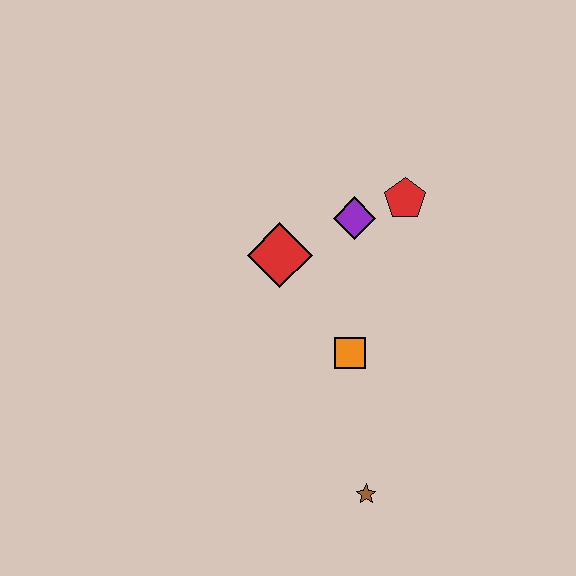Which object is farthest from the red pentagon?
The brown star is farthest from the red pentagon.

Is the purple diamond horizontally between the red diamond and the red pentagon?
Yes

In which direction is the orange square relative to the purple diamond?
The orange square is below the purple diamond.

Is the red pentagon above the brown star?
Yes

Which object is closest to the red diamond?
The purple diamond is closest to the red diamond.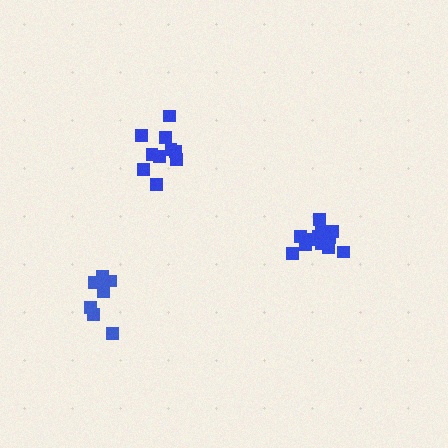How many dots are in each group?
Group 1: 8 dots, Group 2: 13 dots, Group 3: 10 dots (31 total).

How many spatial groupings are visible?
There are 3 spatial groupings.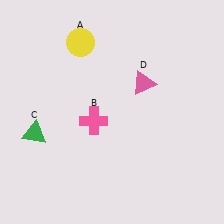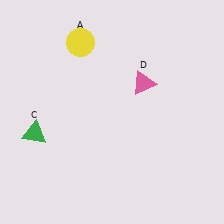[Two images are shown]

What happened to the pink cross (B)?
The pink cross (B) was removed in Image 2. It was in the bottom-left area of Image 1.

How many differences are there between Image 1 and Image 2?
There is 1 difference between the two images.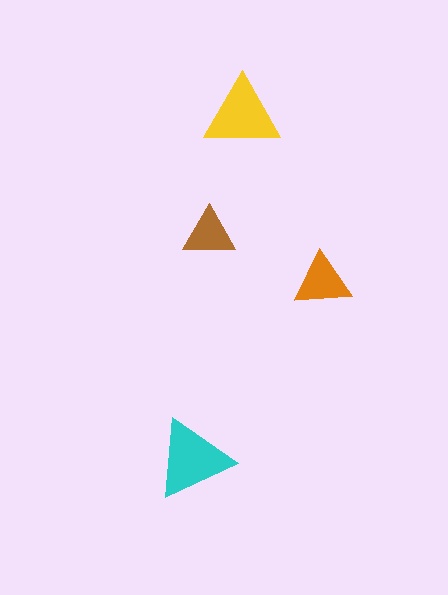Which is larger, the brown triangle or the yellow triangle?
The yellow one.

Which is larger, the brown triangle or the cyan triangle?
The cyan one.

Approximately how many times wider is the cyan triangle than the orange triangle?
About 1.5 times wider.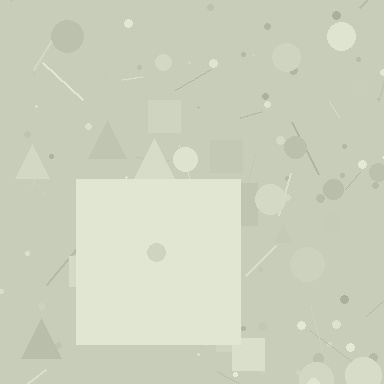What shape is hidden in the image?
A square is hidden in the image.